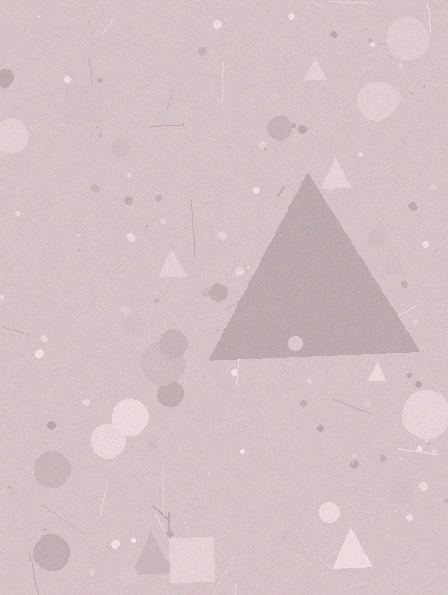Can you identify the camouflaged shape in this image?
The camouflaged shape is a triangle.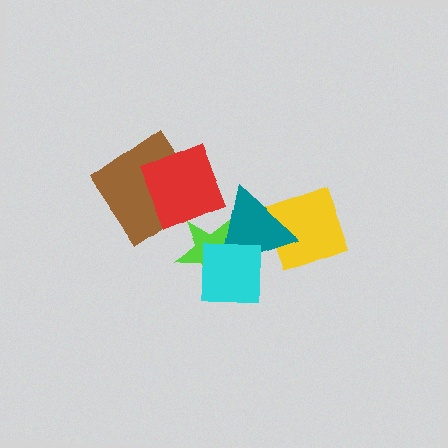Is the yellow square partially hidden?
Yes, it is partially covered by another shape.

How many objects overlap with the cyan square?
2 objects overlap with the cyan square.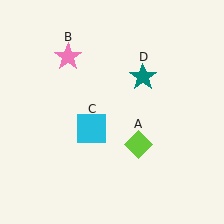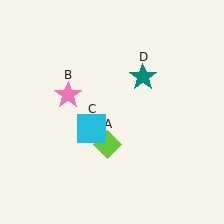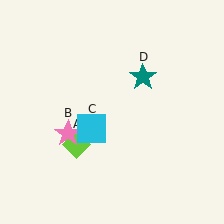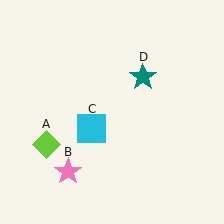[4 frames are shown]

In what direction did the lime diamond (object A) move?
The lime diamond (object A) moved left.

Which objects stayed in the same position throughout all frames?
Cyan square (object C) and teal star (object D) remained stationary.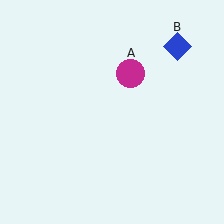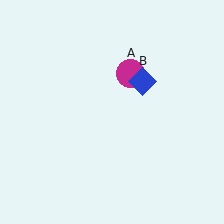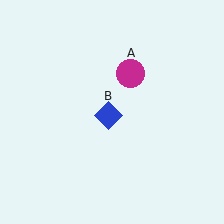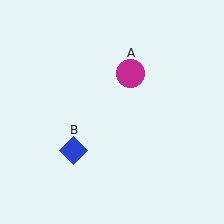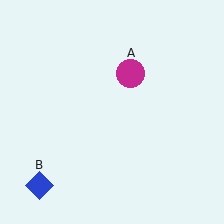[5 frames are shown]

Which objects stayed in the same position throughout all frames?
Magenta circle (object A) remained stationary.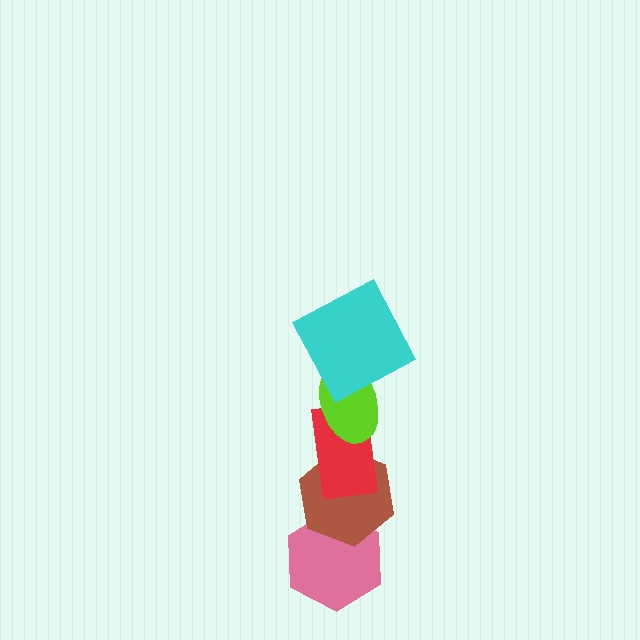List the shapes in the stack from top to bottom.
From top to bottom: the cyan square, the lime ellipse, the red rectangle, the brown hexagon, the pink hexagon.